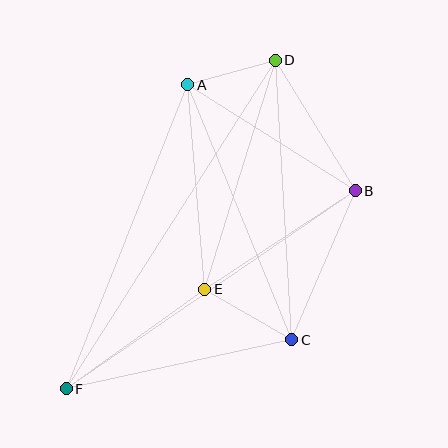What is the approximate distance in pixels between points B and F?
The distance between B and F is approximately 350 pixels.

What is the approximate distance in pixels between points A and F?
The distance between A and F is approximately 327 pixels.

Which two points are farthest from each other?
Points D and F are farthest from each other.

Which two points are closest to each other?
Points A and D are closest to each other.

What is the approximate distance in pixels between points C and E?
The distance between C and E is approximately 101 pixels.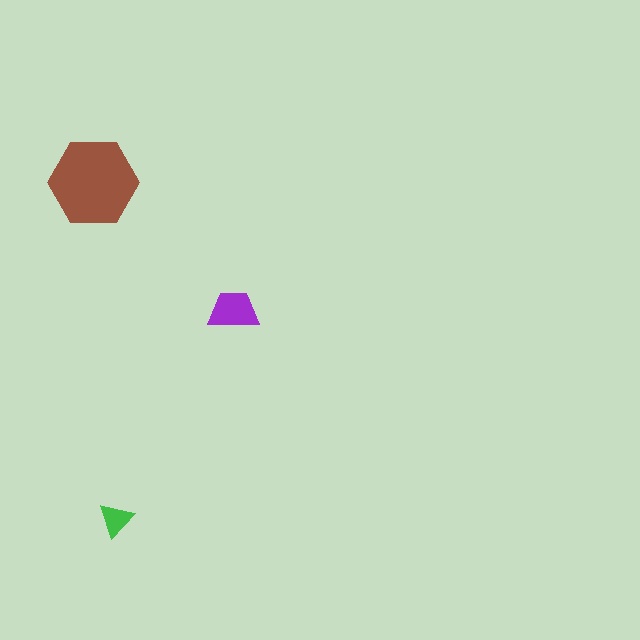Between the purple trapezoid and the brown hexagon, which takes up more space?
The brown hexagon.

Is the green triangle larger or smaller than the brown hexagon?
Smaller.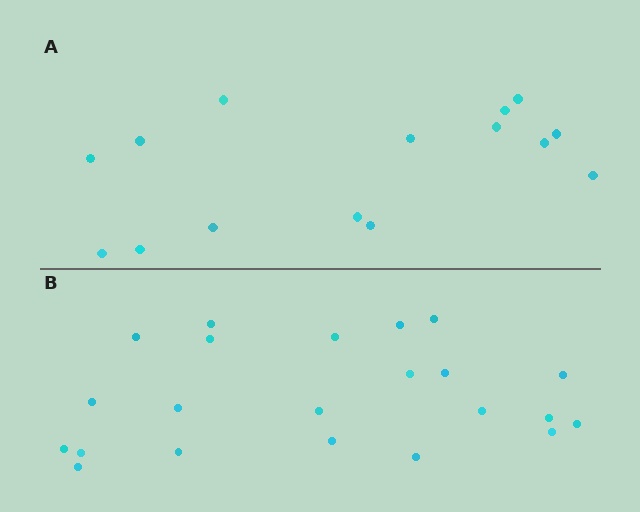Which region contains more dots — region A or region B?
Region B (the bottom region) has more dots.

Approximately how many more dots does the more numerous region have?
Region B has roughly 8 or so more dots than region A.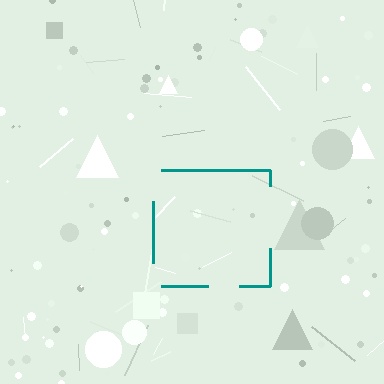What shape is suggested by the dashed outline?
The dashed outline suggests a square.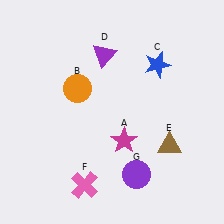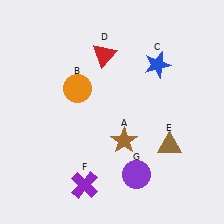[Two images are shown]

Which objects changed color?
A changed from magenta to brown. D changed from purple to red. F changed from pink to purple.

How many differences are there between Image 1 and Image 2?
There are 3 differences between the two images.